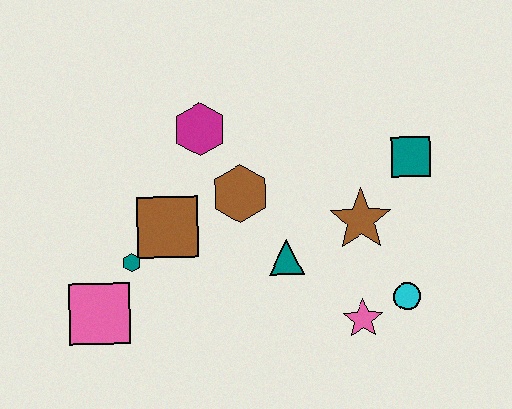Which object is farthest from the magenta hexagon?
The cyan circle is farthest from the magenta hexagon.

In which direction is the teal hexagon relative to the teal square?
The teal hexagon is to the left of the teal square.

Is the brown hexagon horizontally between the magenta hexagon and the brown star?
Yes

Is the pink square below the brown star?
Yes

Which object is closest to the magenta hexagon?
The brown hexagon is closest to the magenta hexagon.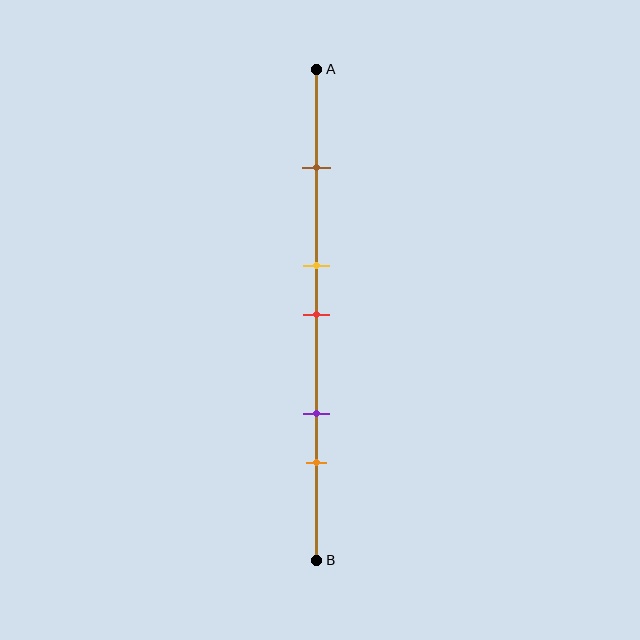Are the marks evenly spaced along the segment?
No, the marks are not evenly spaced.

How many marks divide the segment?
There are 5 marks dividing the segment.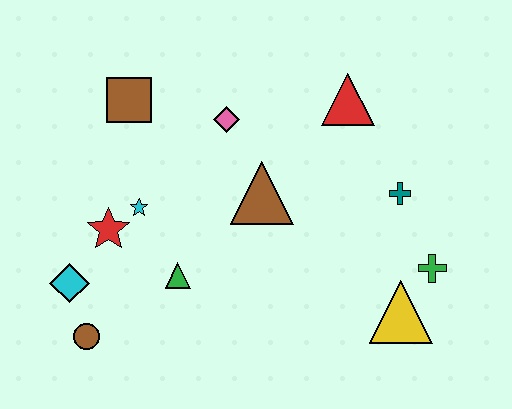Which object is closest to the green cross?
The yellow triangle is closest to the green cross.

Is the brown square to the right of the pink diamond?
No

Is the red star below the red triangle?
Yes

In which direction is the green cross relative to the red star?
The green cross is to the right of the red star.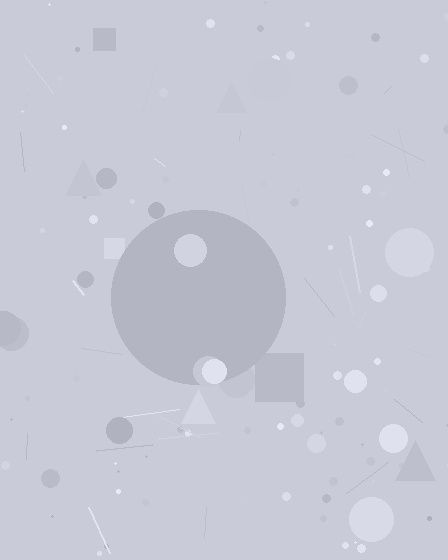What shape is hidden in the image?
A circle is hidden in the image.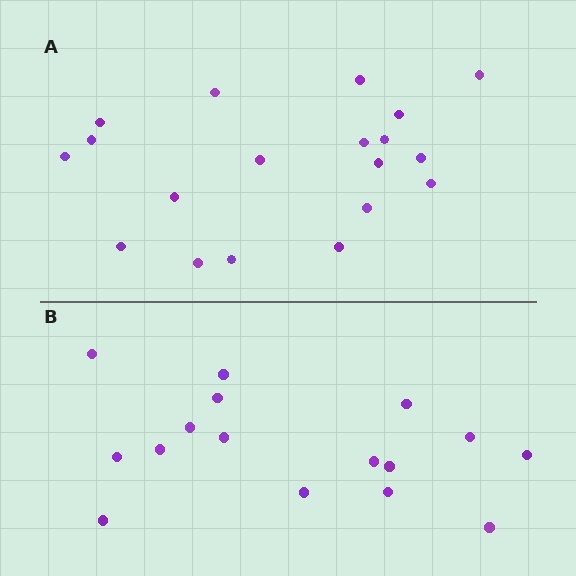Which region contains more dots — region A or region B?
Region A (the top region) has more dots.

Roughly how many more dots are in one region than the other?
Region A has just a few more — roughly 2 or 3 more dots than region B.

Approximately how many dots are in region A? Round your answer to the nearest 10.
About 20 dots. (The exact count is 19, which rounds to 20.)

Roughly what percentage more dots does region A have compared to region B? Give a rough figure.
About 20% more.